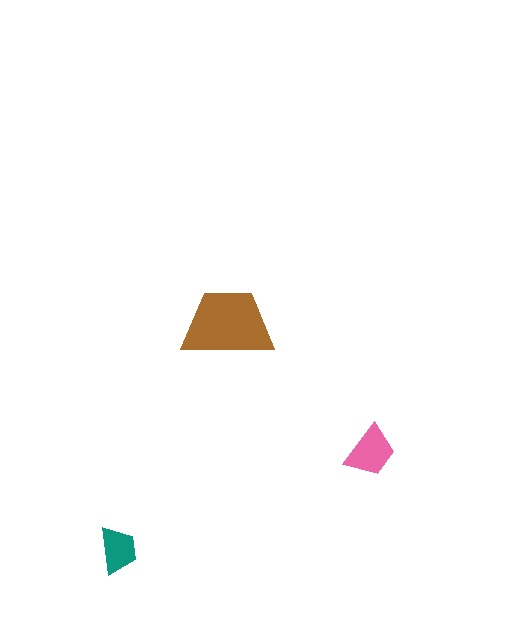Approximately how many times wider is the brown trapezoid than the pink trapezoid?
About 1.5 times wider.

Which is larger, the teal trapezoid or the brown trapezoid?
The brown one.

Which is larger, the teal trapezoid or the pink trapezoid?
The pink one.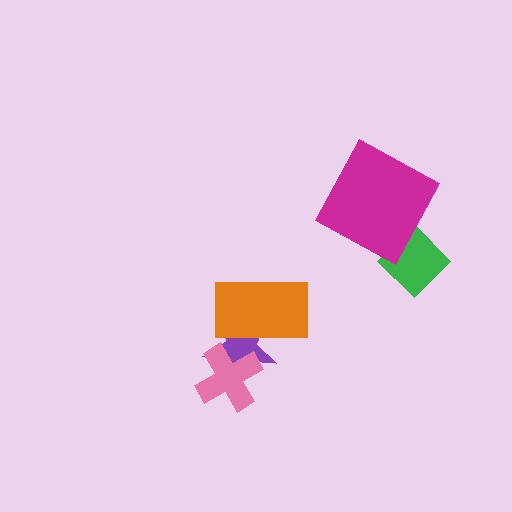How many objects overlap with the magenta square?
1 object overlaps with the magenta square.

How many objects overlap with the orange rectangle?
1 object overlaps with the orange rectangle.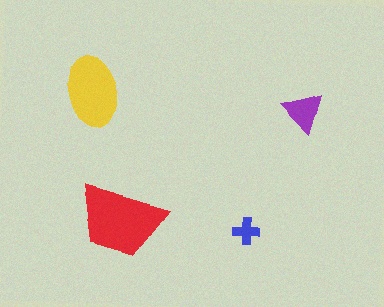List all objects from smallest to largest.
The blue cross, the purple triangle, the yellow ellipse, the red trapezoid.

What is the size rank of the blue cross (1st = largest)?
4th.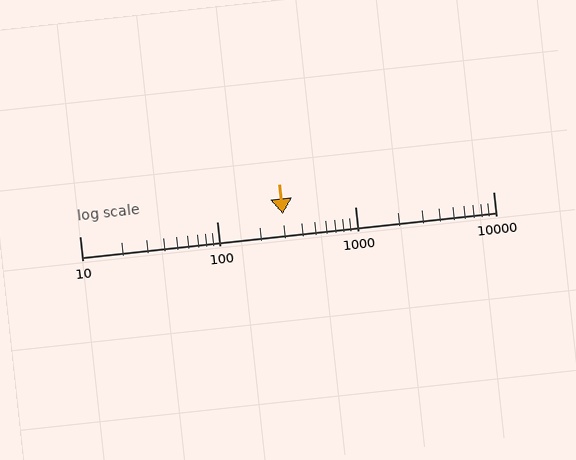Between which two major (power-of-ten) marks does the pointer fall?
The pointer is between 100 and 1000.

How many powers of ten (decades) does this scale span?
The scale spans 3 decades, from 10 to 10000.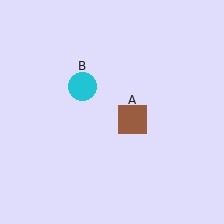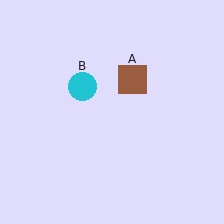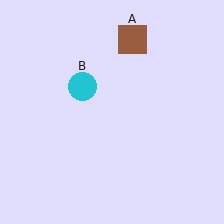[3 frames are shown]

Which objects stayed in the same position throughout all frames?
Cyan circle (object B) remained stationary.